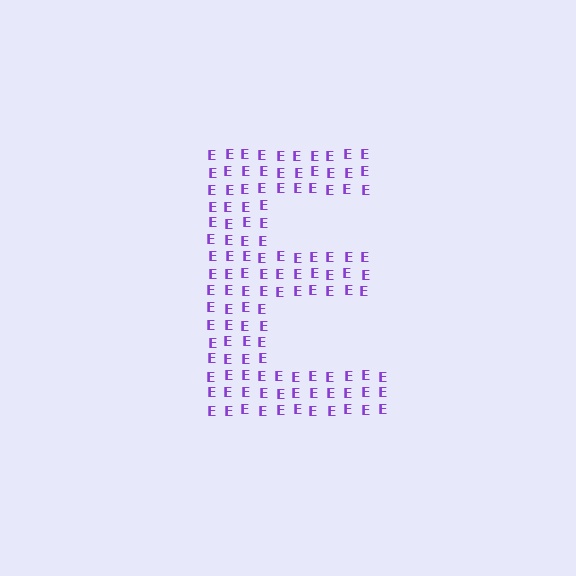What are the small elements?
The small elements are letter E's.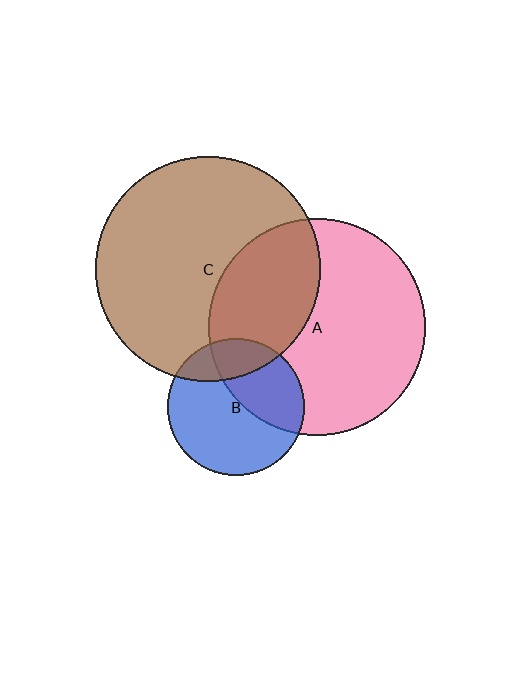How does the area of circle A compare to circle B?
Approximately 2.5 times.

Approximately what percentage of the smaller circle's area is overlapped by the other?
Approximately 20%.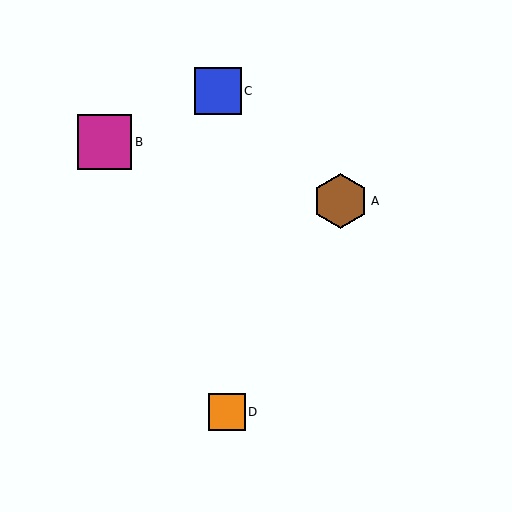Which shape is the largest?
The brown hexagon (labeled A) is the largest.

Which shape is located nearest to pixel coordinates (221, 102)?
The blue square (labeled C) at (218, 91) is nearest to that location.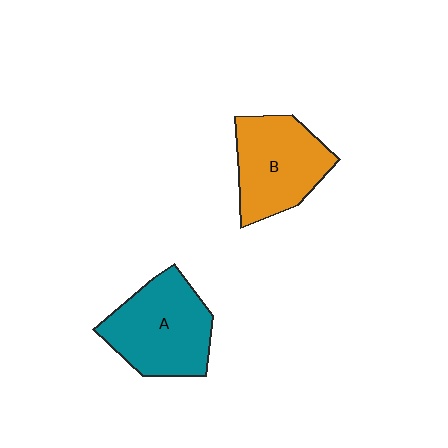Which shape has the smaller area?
Shape B (orange).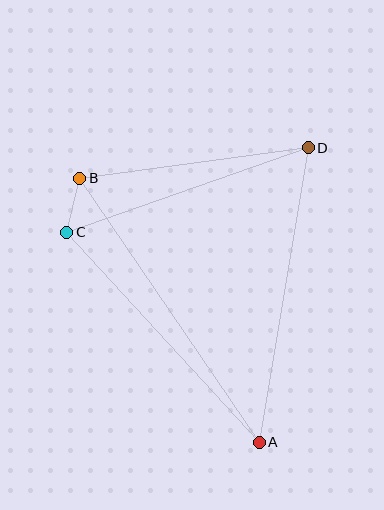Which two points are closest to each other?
Points B and C are closest to each other.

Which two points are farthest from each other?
Points A and B are farthest from each other.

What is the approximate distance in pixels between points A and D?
The distance between A and D is approximately 299 pixels.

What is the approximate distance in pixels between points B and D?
The distance between B and D is approximately 230 pixels.